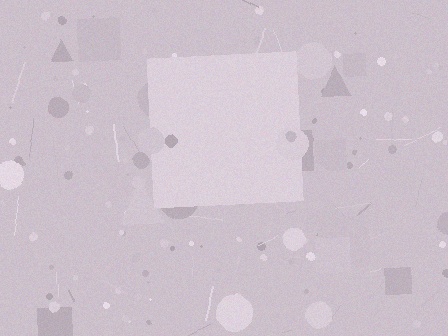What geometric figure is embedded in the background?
A square is embedded in the background.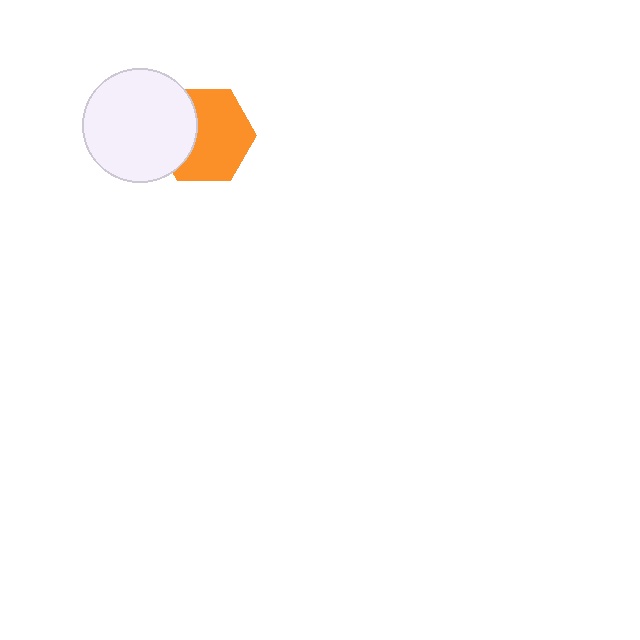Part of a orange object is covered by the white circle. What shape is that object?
It is a hexagon.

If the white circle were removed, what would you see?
You would see the complete orange hexagon.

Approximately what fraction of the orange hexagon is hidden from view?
Roughly 33% of the orange hexagon is hidden behind the white circle.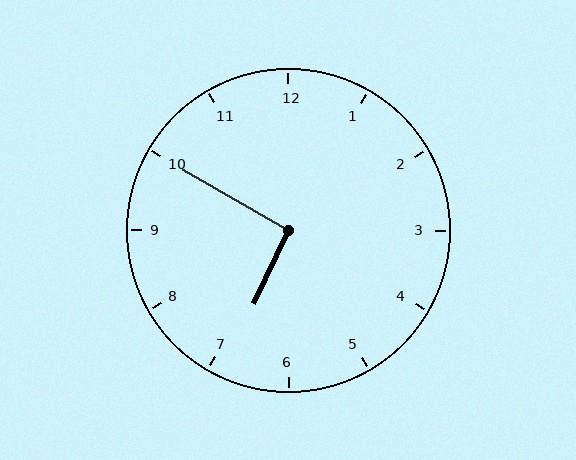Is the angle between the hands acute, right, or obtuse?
It is right.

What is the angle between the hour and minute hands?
Approximately 95 degrees.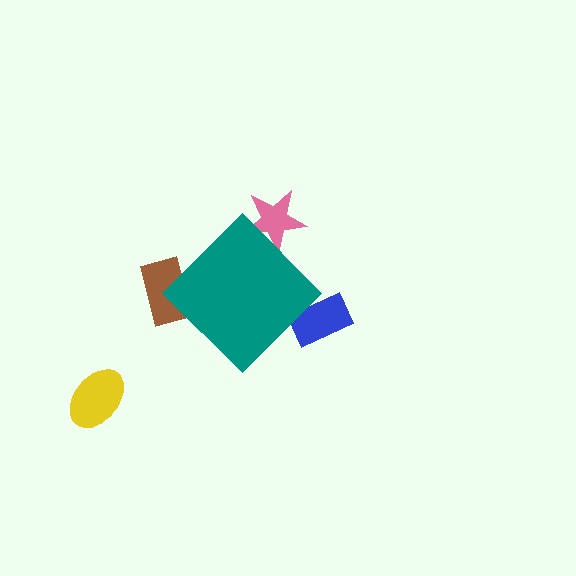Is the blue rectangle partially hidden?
Yes, the blue rectangle is partially hidden behind the teal diamond.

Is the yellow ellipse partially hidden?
No, the yellow ellipse is fully visible.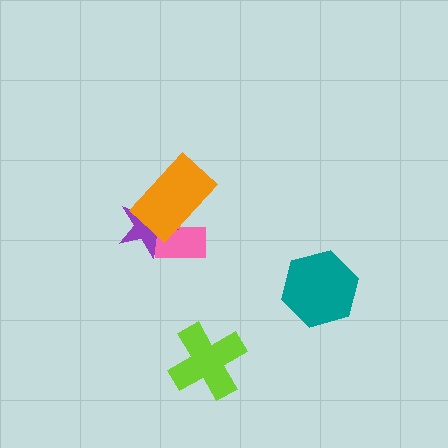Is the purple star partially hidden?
Yes, it is partially covered by another shape.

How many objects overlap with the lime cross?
0 objects overlap with the lime cross.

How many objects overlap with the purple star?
2 objects overlap with the purple star.